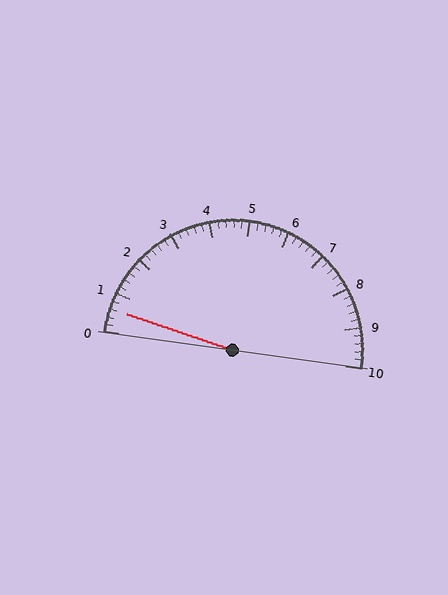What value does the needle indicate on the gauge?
The needle indicates approximately 0.6.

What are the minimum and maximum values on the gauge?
The gauge ranges from 0 to 10.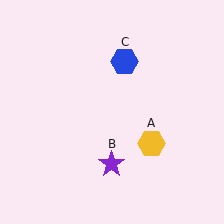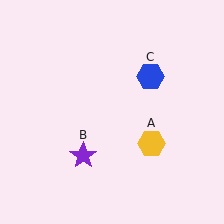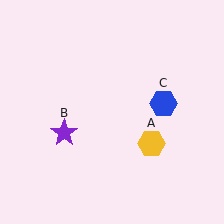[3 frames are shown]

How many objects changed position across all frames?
2 objects changed position: purple star (object B), blue hexagon (object C).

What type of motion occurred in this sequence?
The purple star (object B), blue hexagon (object C) rotated clockwise around the center of the scene.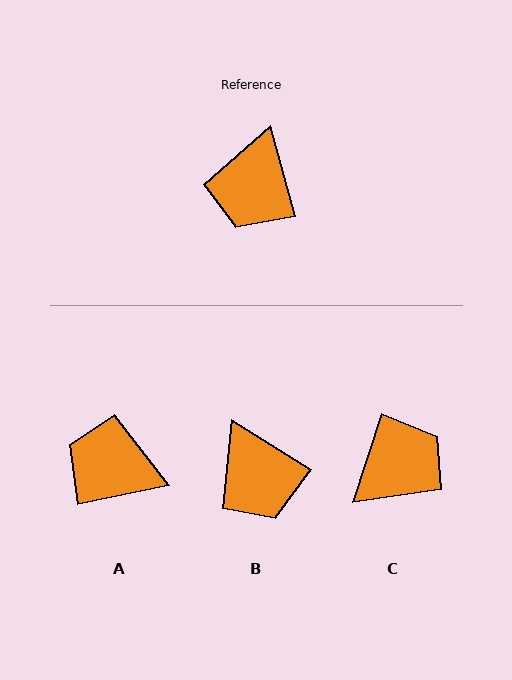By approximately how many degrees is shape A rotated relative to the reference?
Approximately 93 degrees clockwise.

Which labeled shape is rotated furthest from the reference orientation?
C, about 147 degrees away.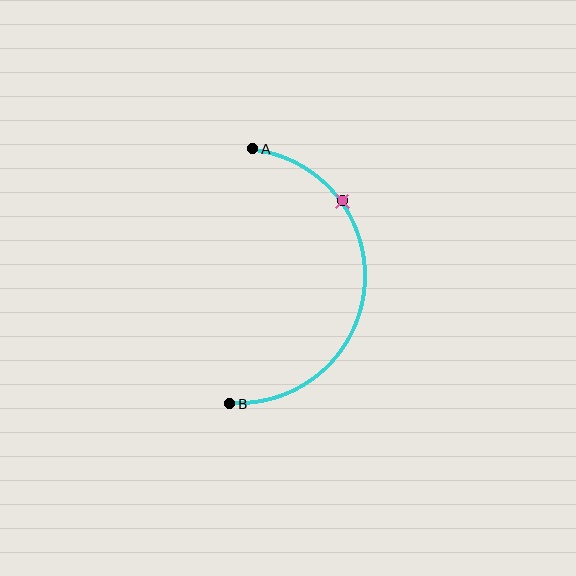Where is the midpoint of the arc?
The arc midpoint is the point on the curve farthest from the straight line joining A and B. It sits to the right of that line.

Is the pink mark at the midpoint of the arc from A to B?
No. The pink mark lies on the arc but is closer to endpoint A. The arc midpoint would be at the point on the curve equidistant along the arc from both A and B.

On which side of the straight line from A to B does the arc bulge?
The arc bulges to the right of the straight line connecting A and B.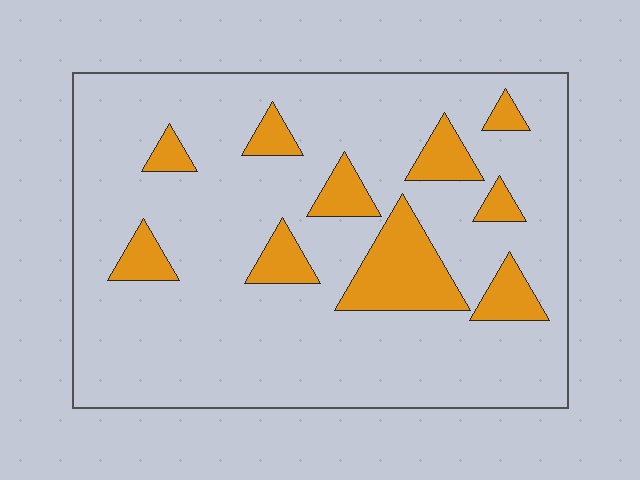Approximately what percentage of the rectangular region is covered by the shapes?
Approximately 15%.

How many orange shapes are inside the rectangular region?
10.